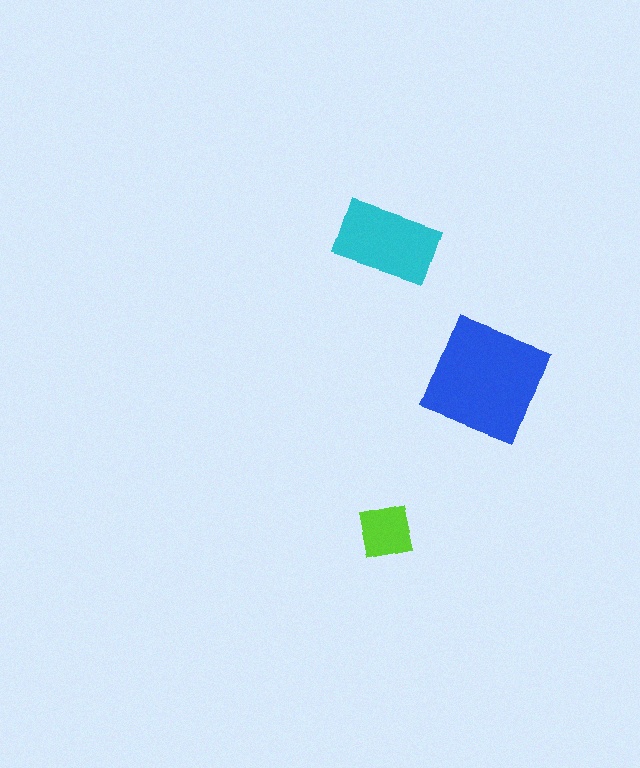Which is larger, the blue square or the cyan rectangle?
The blue square.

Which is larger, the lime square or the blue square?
The blue square.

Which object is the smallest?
The lime square.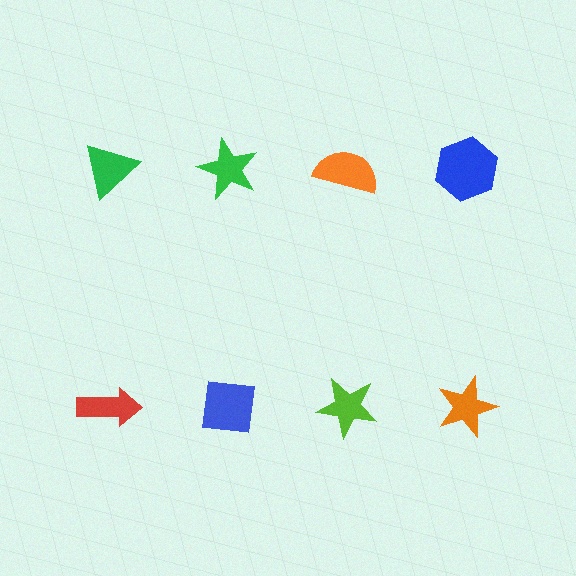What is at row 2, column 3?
A lime star.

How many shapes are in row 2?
4 shapes.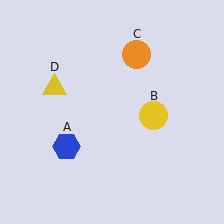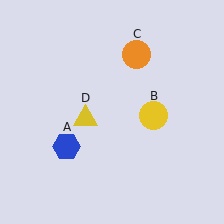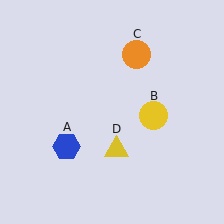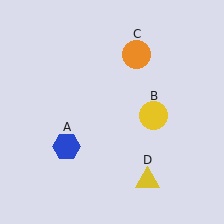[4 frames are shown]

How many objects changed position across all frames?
1 object changed position: yellow triangle (object D).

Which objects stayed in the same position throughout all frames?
Blue hexagon (object A) and yellow circle (object B) and orange circle (object C) remained stationary.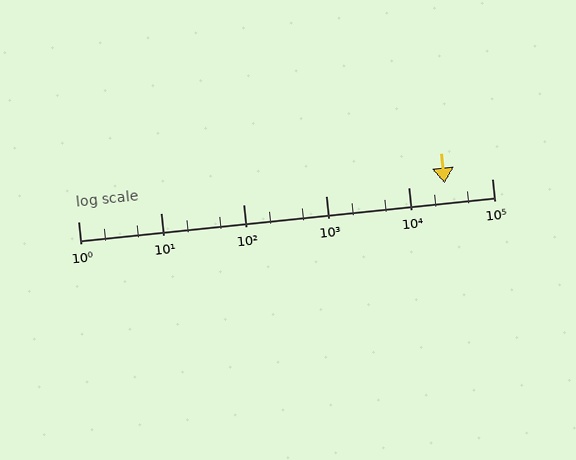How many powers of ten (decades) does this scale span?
The scale spans 5 decades, from 1 to 100000.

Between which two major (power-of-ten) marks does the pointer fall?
The pointer is between 10000 and 100000.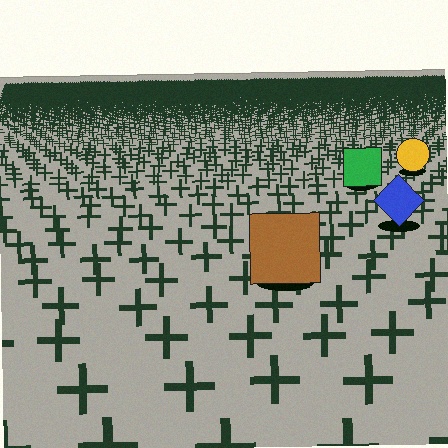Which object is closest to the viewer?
The brown square is closest. The texture marks near it are larger and more spread out.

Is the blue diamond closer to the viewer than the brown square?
No. The brown square is closer — you can tell from the texture gradient: the ground texture is coarser near it.